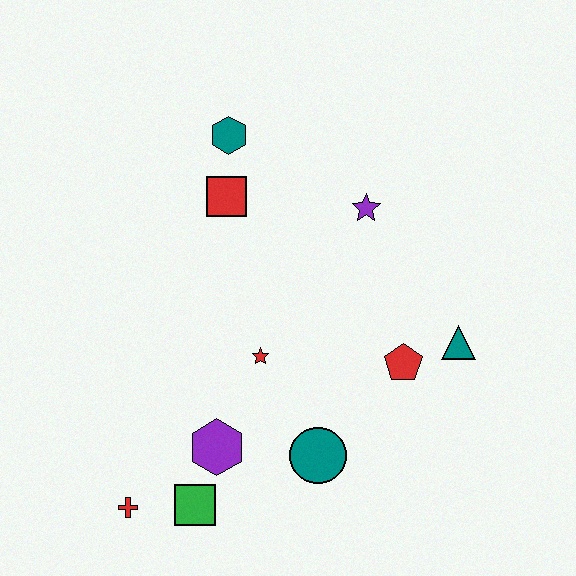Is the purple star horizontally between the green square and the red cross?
No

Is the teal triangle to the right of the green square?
Yes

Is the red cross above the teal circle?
No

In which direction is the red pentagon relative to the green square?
The red pentagon is to the right of the green square.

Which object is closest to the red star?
The purple hexagon is closest to the red star.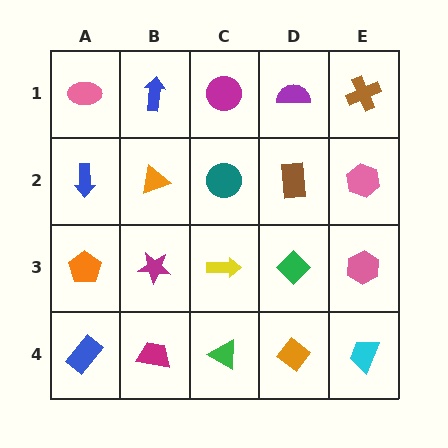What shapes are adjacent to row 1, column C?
A teal circle (row 2, column C), a blue arrow (row 1, column B), a purple semicircle (row 1, column D).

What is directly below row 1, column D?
A brown rectangle.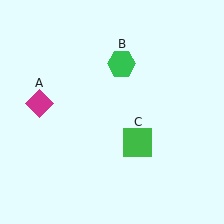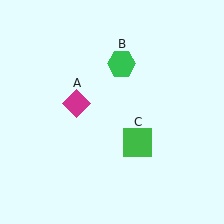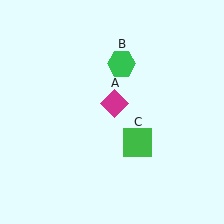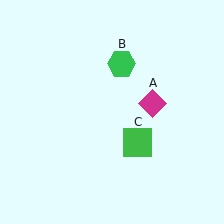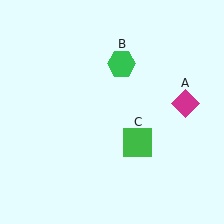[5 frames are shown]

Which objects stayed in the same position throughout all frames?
Green hexagon (object B) and green square (object C) remained stationary.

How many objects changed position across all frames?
1 object changed position: magenta diamond (object A).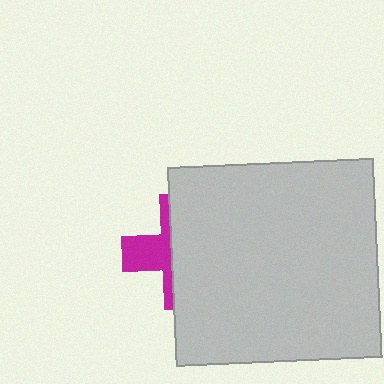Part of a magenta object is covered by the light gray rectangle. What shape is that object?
It is a cross.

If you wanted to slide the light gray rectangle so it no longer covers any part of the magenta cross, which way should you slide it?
Slide it right — that is the most direct way to separate the two shapes.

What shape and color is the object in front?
The object in front is a light gray rectangle.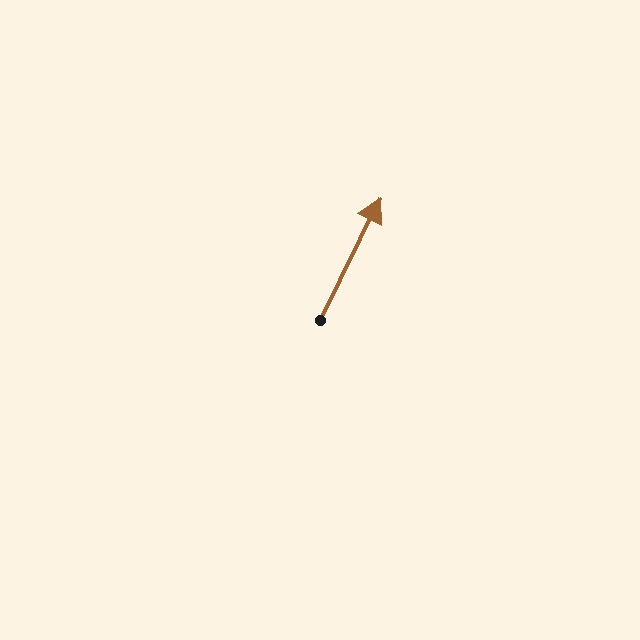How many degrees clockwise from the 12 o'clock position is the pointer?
Approximately 26 degrees.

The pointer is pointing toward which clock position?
Roughly 1 o'clock.